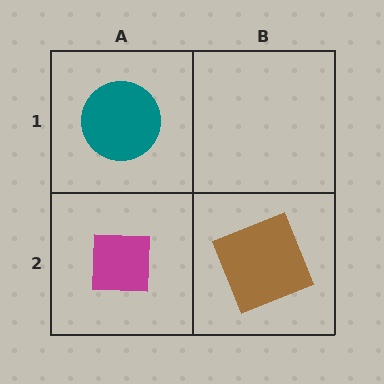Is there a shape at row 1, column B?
No, that cell is empty.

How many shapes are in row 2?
2 shapes.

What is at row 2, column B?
A brown square.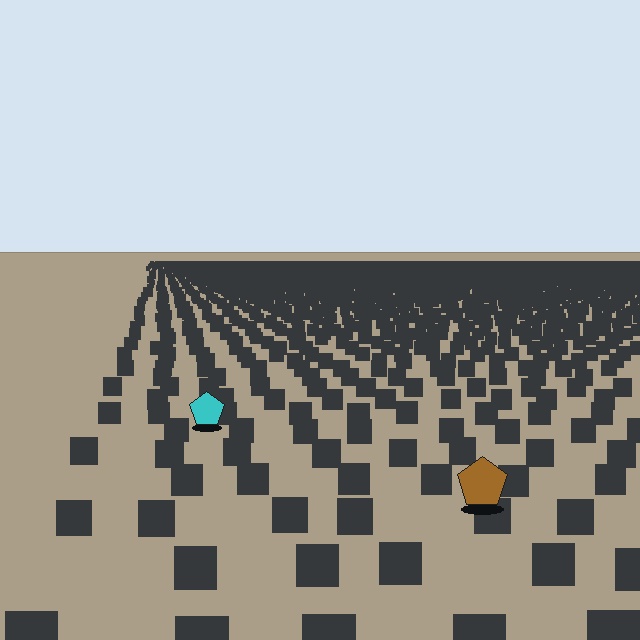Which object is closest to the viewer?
The brown pentagon is closest. The texture marks near it are larger and more spread out.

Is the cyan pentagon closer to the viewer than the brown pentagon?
No. The brown pentagon is closer — you can tell from the texture gradient: the ground texture is coarser near it.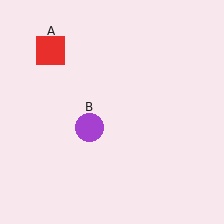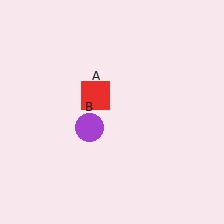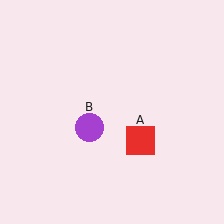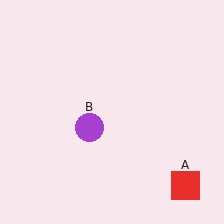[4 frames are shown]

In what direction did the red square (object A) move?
The red square (object A) moved down and to the right.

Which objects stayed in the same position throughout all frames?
Purple circle (object B) remained stationary.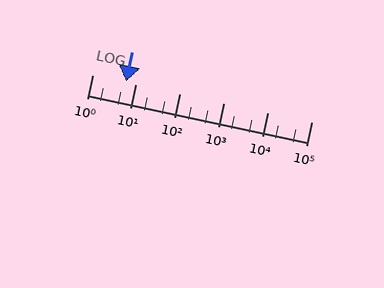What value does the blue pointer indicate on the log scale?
The pointer indicates approximately 6.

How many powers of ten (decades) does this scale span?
The scale spans 5 decades, from 1 to 100000.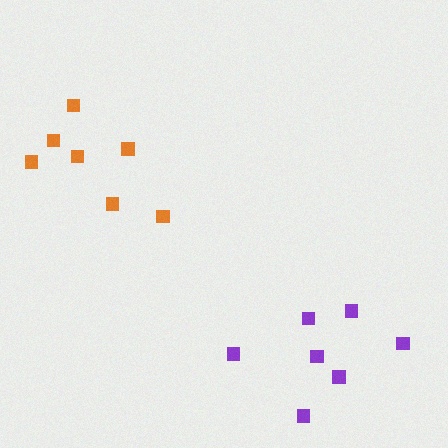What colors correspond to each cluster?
The clusters are colored: orange, purple.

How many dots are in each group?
Group 1: 7 dots, Group 2: 7 dots (14 total).